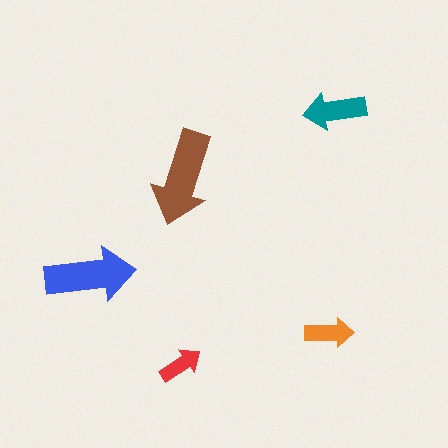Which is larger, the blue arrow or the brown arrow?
The brown one.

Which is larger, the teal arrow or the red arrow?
The teal one.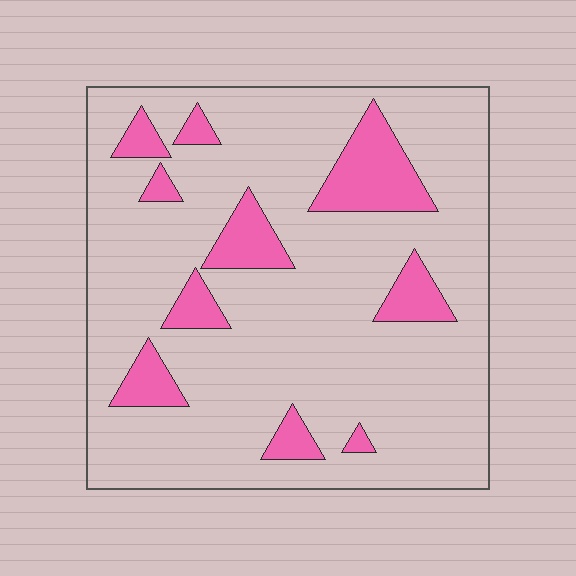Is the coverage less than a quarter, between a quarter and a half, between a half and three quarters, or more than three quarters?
Less than a quarter.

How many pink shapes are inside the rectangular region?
10.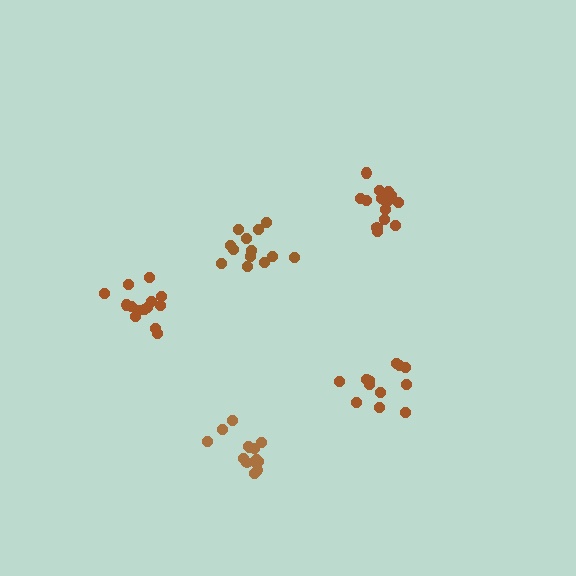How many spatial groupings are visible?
There are 5 spatial groupings.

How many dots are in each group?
Group 1: 14 dots, Group 2: 15 dots, Group 3: 12 dots, Group 4: 13 dots, Group 5: 14 dots (68 total).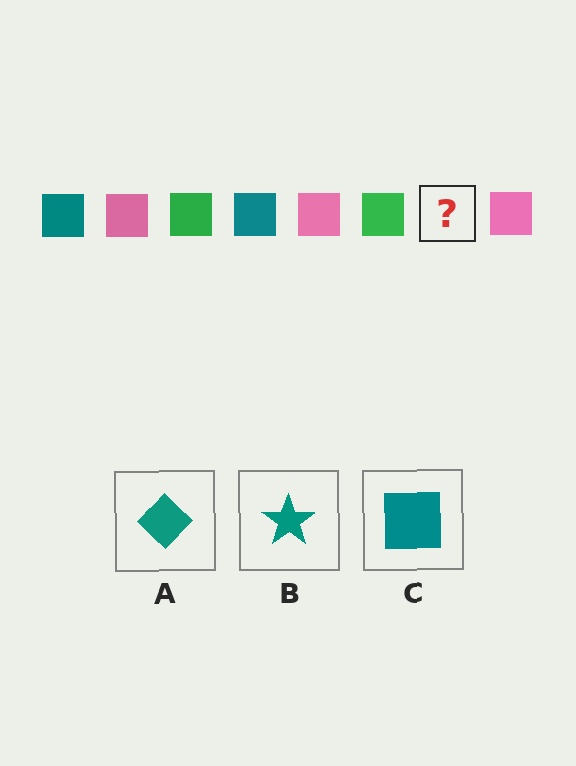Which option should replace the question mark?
Option C.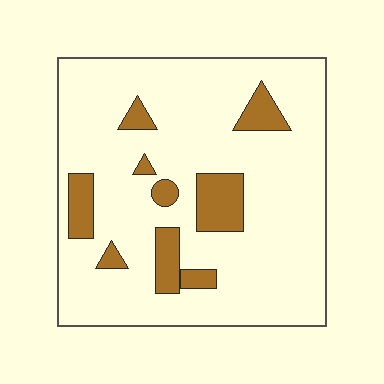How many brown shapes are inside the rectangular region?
9.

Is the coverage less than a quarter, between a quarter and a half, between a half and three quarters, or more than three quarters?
Less than a quarter.